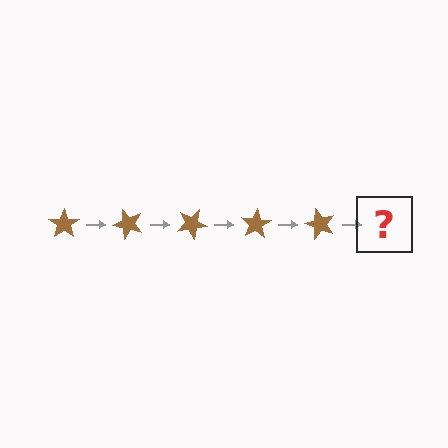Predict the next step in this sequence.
The next step is a brown star rotated 250 degrees.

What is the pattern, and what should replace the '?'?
The pattern is that the star rotates 50 degrees each step. The '?' should be a brown star rotated 250 degrees.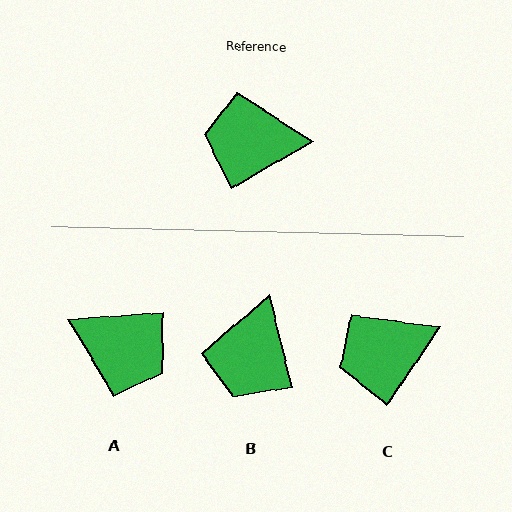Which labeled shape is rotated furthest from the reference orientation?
A, about 154 degrees away.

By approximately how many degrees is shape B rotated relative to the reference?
Approximately 74 degrees counter-clockwise.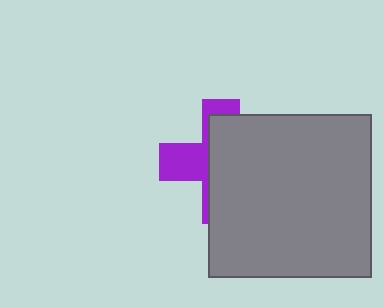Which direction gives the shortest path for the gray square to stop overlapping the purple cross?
Moving right gives the shortest separation.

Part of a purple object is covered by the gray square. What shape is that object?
It is a cross.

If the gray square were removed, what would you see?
You would see the complete purple cross.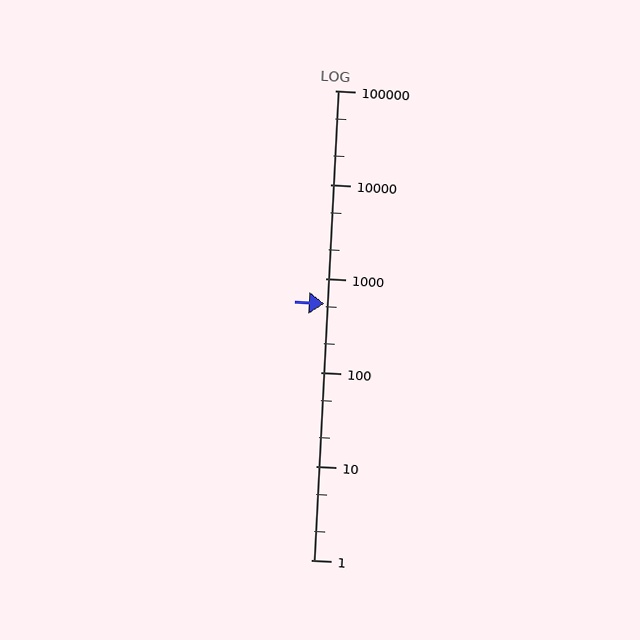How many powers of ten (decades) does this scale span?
The scale spans 5 decades, from 1 to 100000.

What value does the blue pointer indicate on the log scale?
The pointer indicates approximately 530.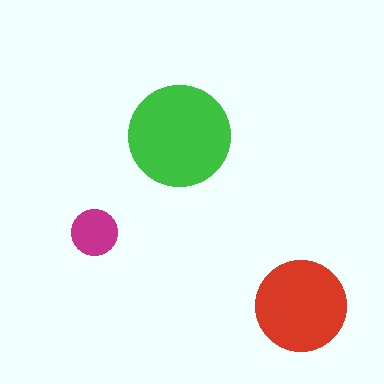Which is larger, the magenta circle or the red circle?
The red one.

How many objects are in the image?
There are 3 objects in the image.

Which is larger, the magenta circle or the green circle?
The green one.